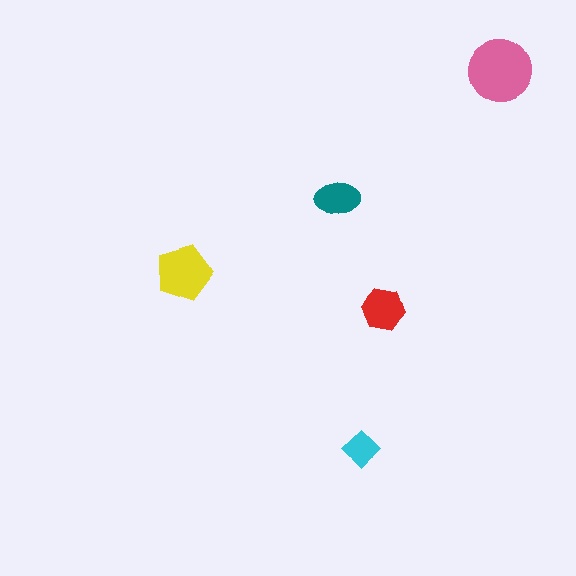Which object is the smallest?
The cyan diamond.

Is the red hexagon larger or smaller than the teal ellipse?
Larger.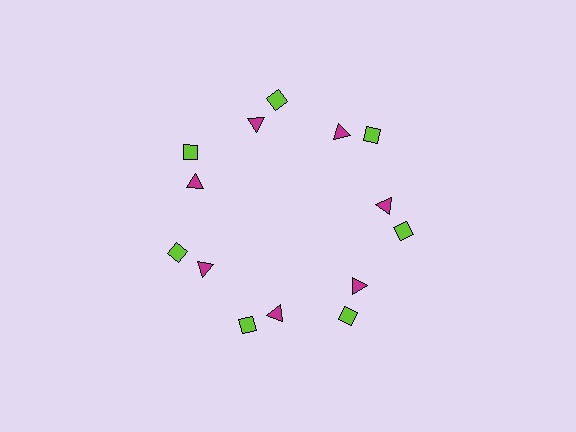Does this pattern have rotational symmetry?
Yes, this pattern has 7-fold rotational symmetry. It looks the same after rotating 51 degrees around the center.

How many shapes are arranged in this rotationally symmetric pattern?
There are 14 shapes, arranged in 7 groups of 2.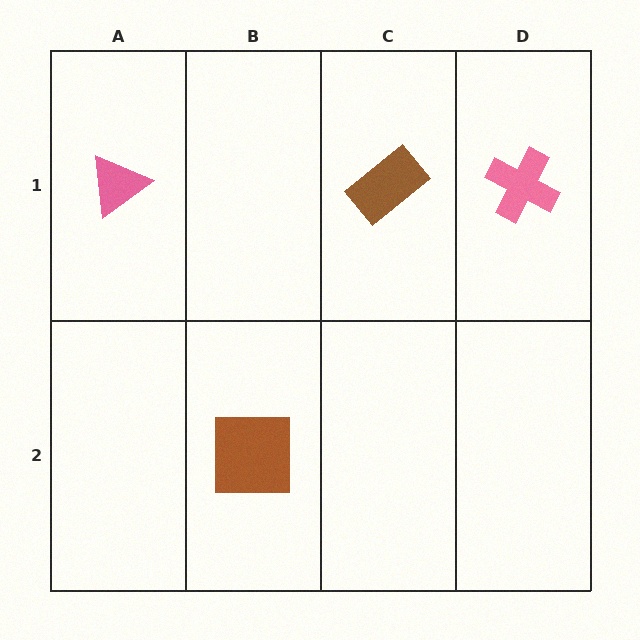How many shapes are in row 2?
1 shape.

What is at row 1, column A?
A pink triangle.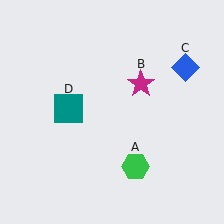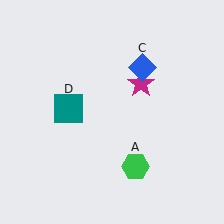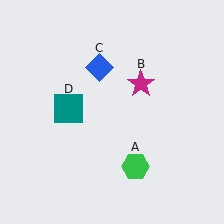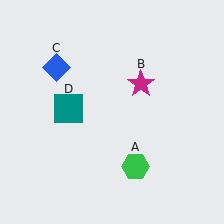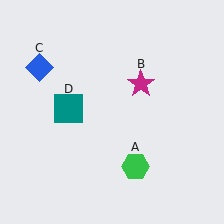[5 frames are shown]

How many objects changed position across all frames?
1 object changed position: blue diamond (object C).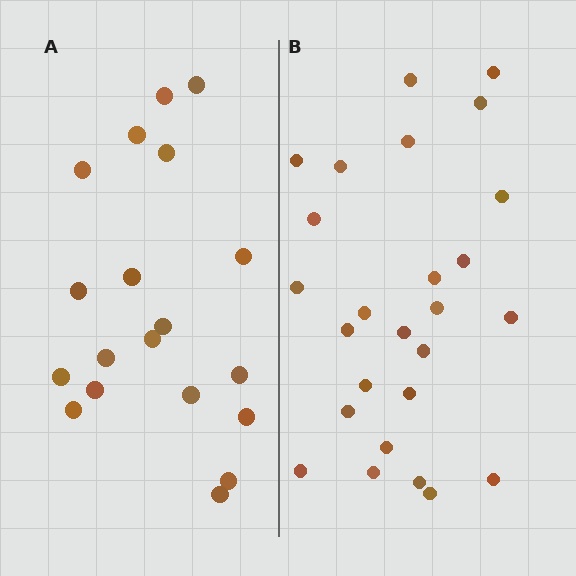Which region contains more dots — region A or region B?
Region B (the right region) has more dots.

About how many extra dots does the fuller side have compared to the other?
Region B has roughly 8 or so more dots than region A.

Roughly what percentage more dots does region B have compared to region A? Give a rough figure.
About 35% more.